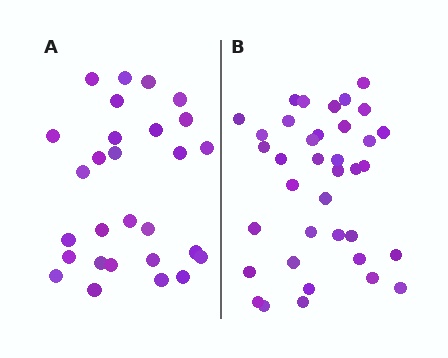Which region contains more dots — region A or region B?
Region B (the right region) has more dots.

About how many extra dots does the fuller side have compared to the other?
Region B has roughly 8 or so more dots than region A.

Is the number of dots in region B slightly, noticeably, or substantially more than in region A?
Region B has noticeably more, but not dramatically so. The ratio is roughly 1.3 to 1.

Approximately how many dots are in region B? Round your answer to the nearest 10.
About 40 dots. (The exact count is 37, which rounds to 40.)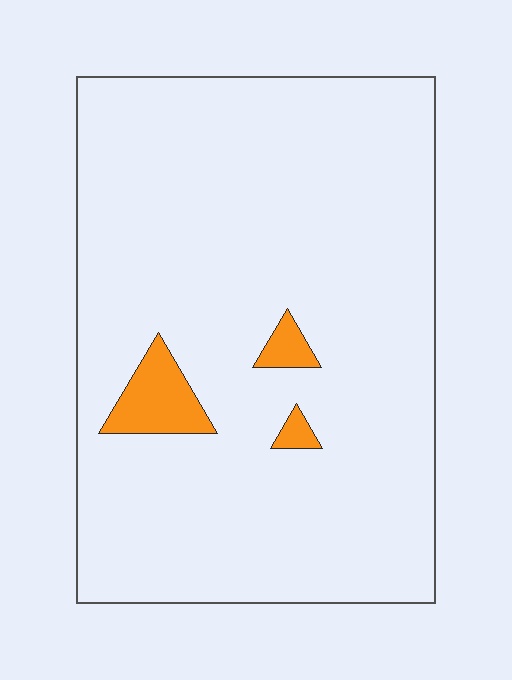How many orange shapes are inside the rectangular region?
3.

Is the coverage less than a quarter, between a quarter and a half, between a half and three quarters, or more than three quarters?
Less than a quarter.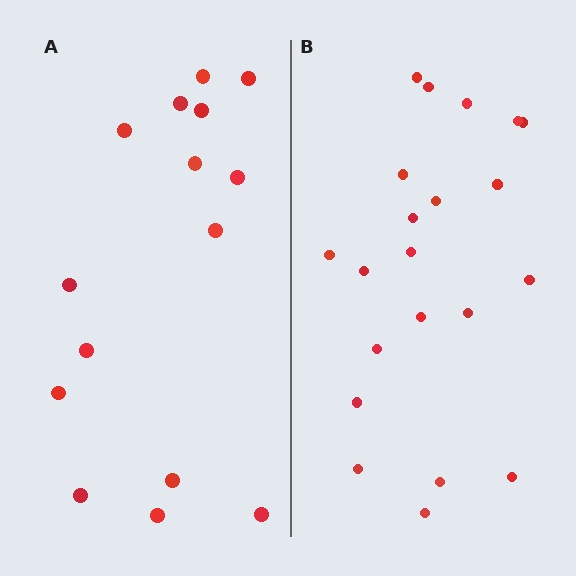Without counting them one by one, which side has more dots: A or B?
Region B (the right region) has more dots.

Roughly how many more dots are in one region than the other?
Region B has about 6 more dots than region A.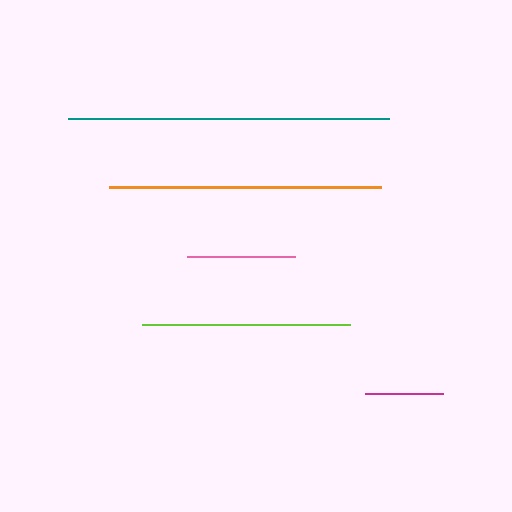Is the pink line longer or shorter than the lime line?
The lime line is longer than the pink line.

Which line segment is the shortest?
The magenta line is the shortest at approximately 78 pixels.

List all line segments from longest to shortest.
From longest to shortest: teal, orange, lime, pink, magenta.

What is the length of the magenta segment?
The magenta segment is approximately 78 pixels long.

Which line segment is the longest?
The teal line is the longest at approximately 320 pixels.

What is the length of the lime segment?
The lime segment is approximately 207 pixels long.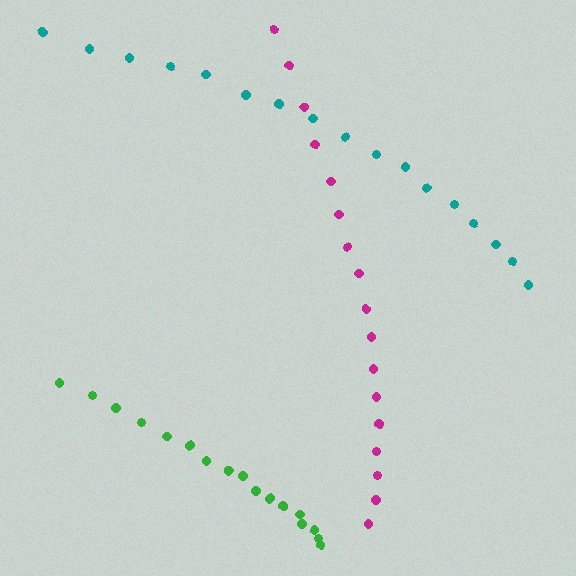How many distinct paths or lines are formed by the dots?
There are 3 distinct paths.